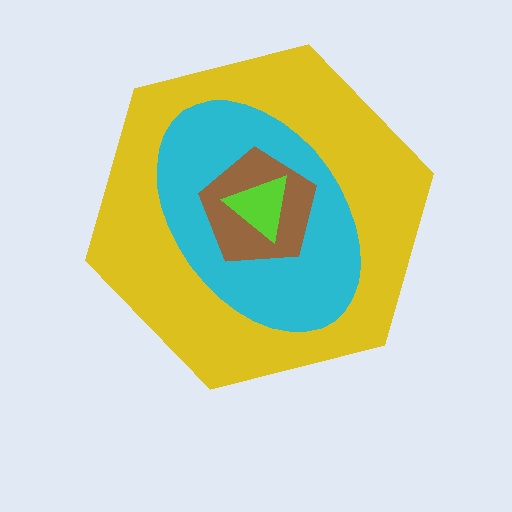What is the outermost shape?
The yellow hexagon.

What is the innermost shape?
The lime triangle.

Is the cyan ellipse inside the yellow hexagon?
Yes.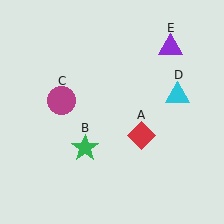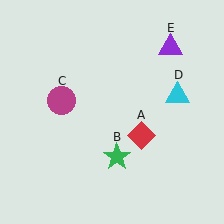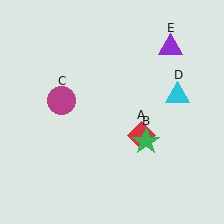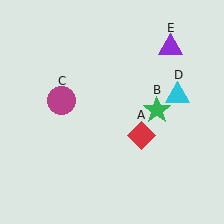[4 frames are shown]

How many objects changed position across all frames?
1 object changed position: green star (object B).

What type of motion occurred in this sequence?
The green star (object B) rotated counterclockwise around the center of the scene.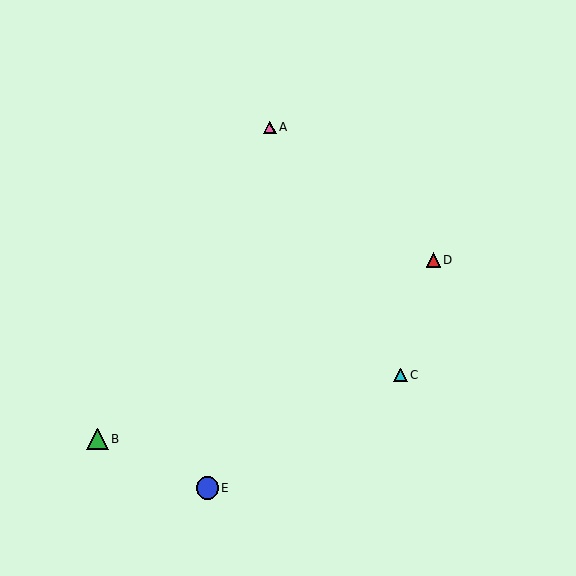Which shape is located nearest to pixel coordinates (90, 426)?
The green triangle (labeled B) at (97, 439) is nearest to that location.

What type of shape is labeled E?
Shape E is a blue circle.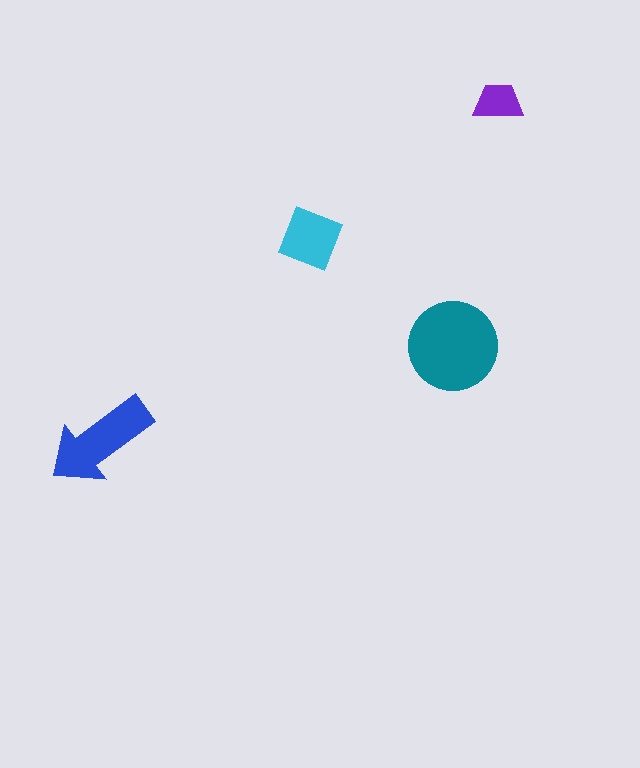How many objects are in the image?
There are 4 objects in the image.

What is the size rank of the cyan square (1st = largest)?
3rd.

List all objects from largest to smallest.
The teal circle, the blue arrow, the cyan square, the purple trapezoid.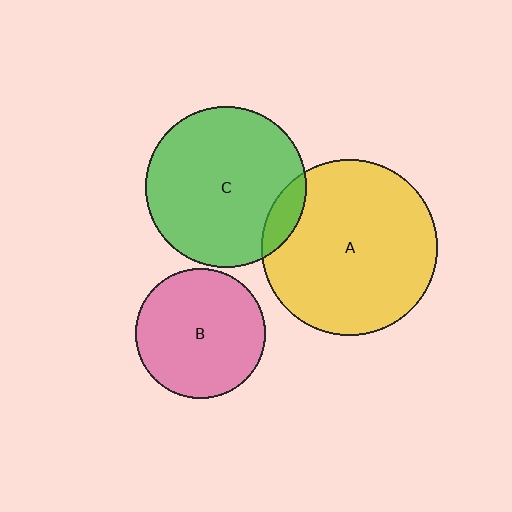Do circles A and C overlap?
Yes.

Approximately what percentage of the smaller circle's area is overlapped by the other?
Approximately 10%.